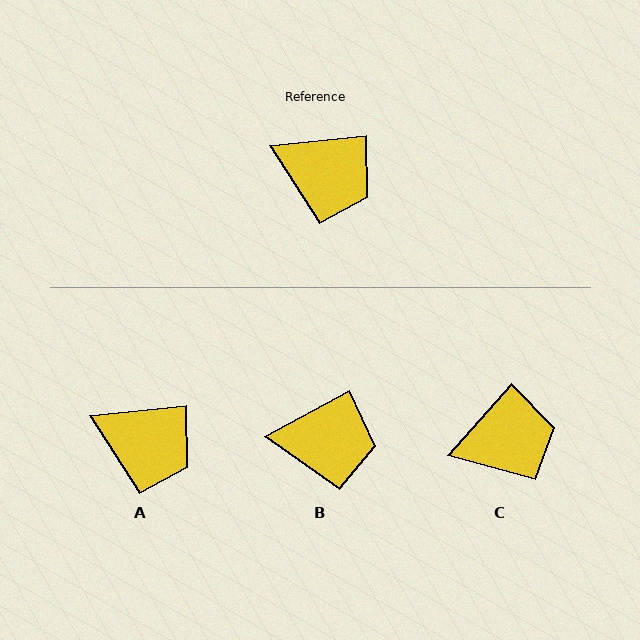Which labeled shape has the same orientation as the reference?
A.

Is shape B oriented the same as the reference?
No, it is off by about 22 degrees.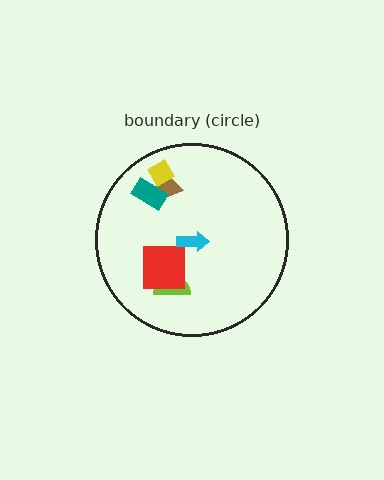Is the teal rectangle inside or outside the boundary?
Inside.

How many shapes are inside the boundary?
6 inside, 0 outside.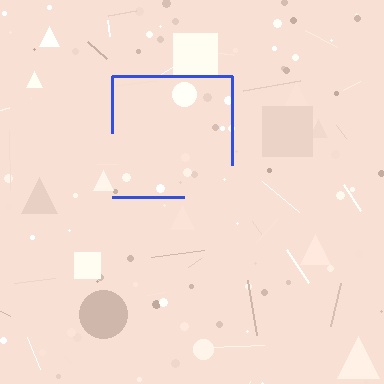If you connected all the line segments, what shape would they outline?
They would outline a square.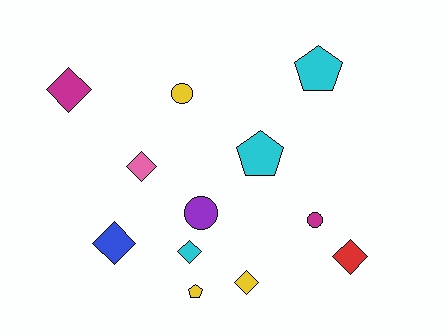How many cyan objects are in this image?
There are 3 cyan objects.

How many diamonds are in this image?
There are 6 diamonds.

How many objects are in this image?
There are 12 objects.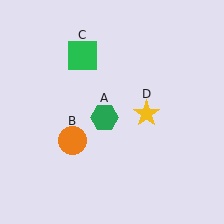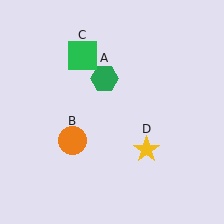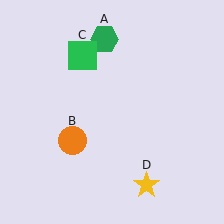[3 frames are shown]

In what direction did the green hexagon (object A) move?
The green hexagon (object A) moved up.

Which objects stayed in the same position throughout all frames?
Orange circle (object B) and green square (object C) remained stationary.